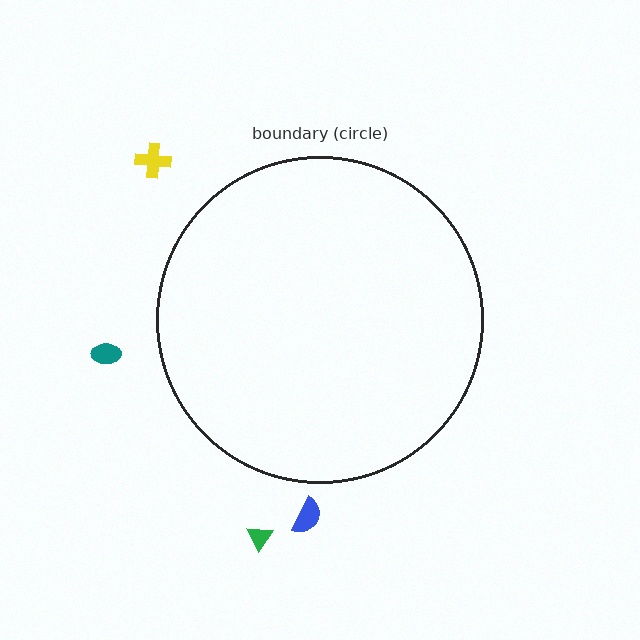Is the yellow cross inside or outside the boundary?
Outside.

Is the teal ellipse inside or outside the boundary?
Outside.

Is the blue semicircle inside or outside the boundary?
Outside.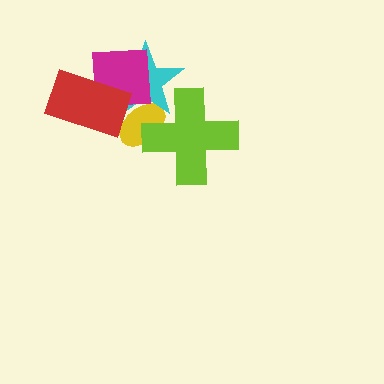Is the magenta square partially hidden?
Yes, it is partially covered by another shape.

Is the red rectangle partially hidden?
No, no other shape covers it.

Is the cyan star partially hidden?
Yes, it is partially covered by another shape.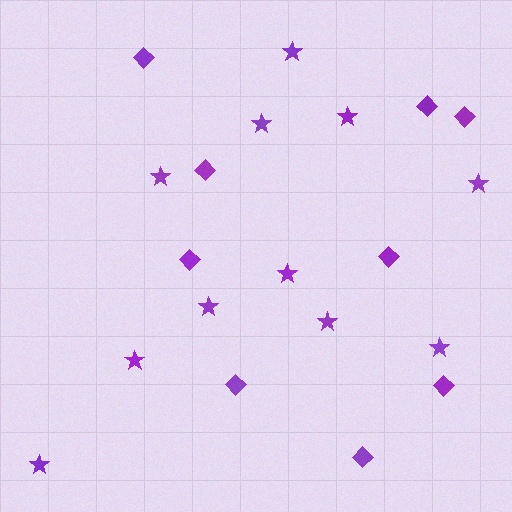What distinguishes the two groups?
There are 2 groups: one group of diamonds (9) and one group of stars (11).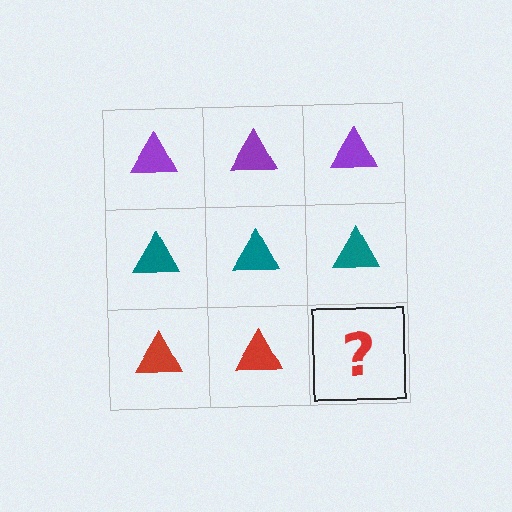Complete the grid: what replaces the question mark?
The question mark should be replaced with a red triangle.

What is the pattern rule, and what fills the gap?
The rule is that each row has a consistent color. The gap should be filled with a red triangle.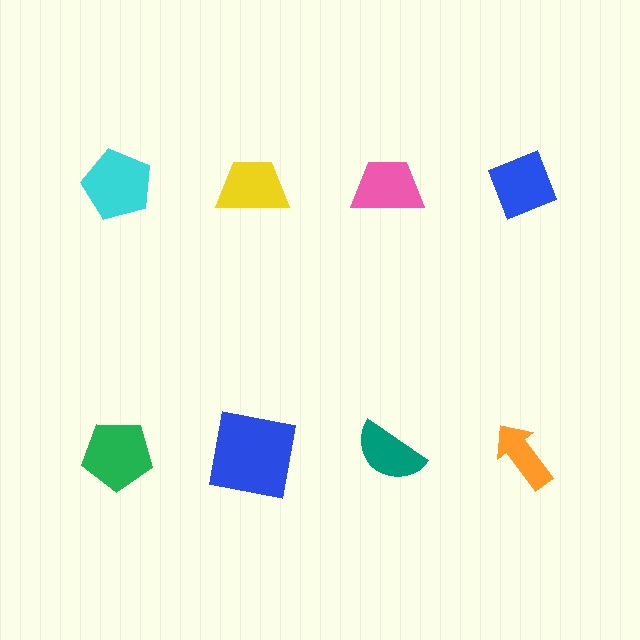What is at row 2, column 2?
A blue square.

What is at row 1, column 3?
A pink trapezoid.